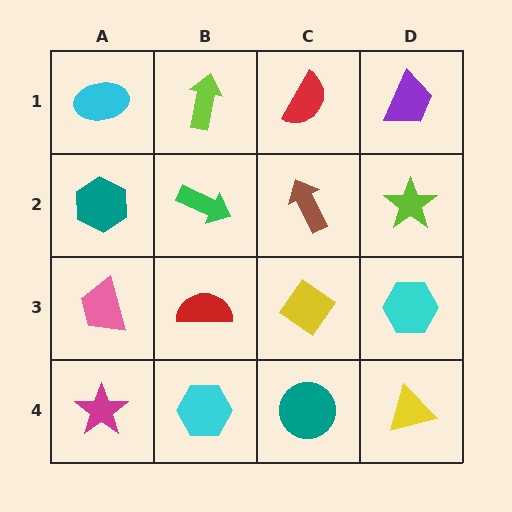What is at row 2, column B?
A green arrow.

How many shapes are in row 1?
4 shapes.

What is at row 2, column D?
A lime star.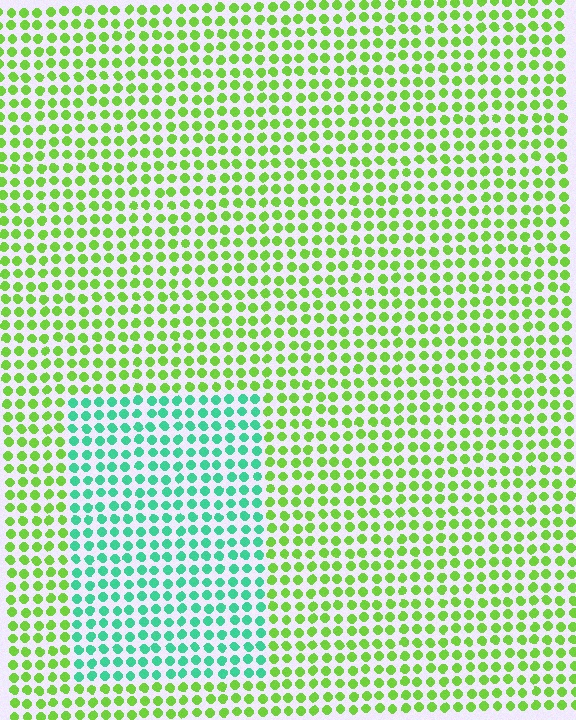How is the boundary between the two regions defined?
The boundary is defined purely by a slight shift in hue (about 57 degrees). Spacing, size, and orientation are identical on both sides.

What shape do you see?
I see a rectangle.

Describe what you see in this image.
The image is filled with small lime elements in a uniform arrangement. A rectangle-shaped region is visible where the elements are tinted to a slightly different hue, forming a subtle color boundary.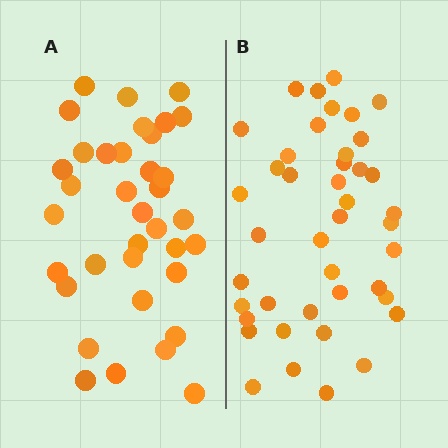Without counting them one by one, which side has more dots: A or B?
Region B (the right region) has more dots.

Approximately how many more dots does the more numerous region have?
Region B has about 6 more dots than region A.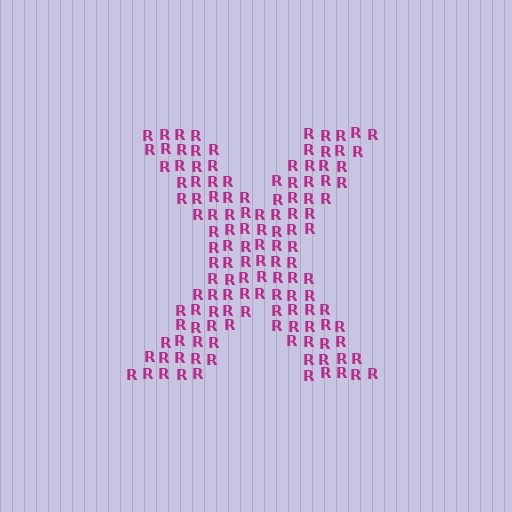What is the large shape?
The large shape is the letter X.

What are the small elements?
The small elements are letter R's.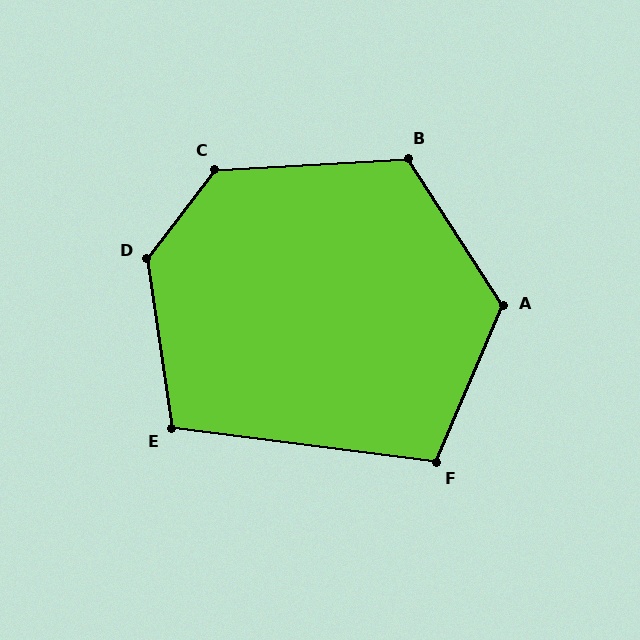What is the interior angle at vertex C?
Approximately 130 degrees (obtuse).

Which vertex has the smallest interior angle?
E, at approximately 106 degrees.